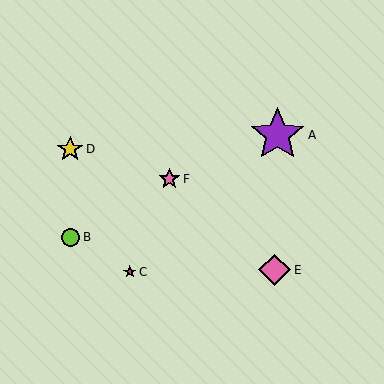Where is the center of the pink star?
The center of the pink star is at (169, 179).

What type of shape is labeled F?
Shape F is a pink star.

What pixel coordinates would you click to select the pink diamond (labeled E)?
Click at (275, 270) to select the pink diamond E.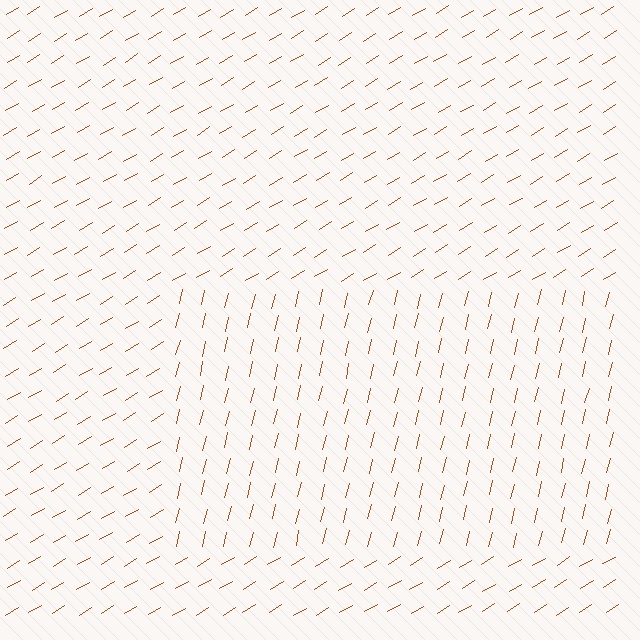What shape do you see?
I see a rectangle.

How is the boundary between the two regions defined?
The boundary is defined purely by a change in line orientation (approximately 45 degrees difference). All lines are the same color and thickness.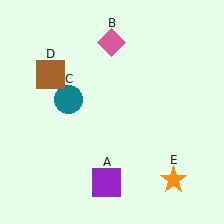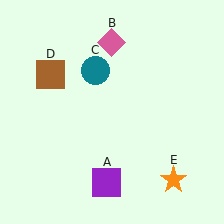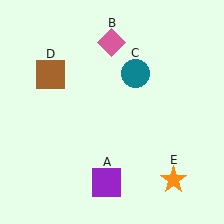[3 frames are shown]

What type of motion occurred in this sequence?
The teal circle (object C) rotated clockwise around the center of the scene.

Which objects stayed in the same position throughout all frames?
Purple square (object A) and pink diamond (object B) and brown square (object D) and orange star (object E) remained stationary.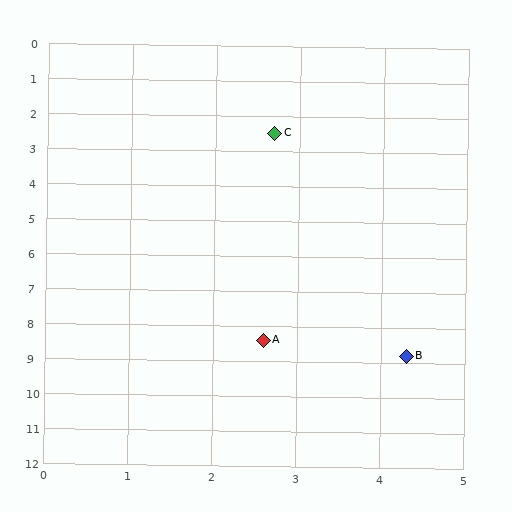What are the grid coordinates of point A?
Point A is at approximately (2.6, 8.4).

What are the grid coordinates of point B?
Point B is at approximately (4.3, 8.8).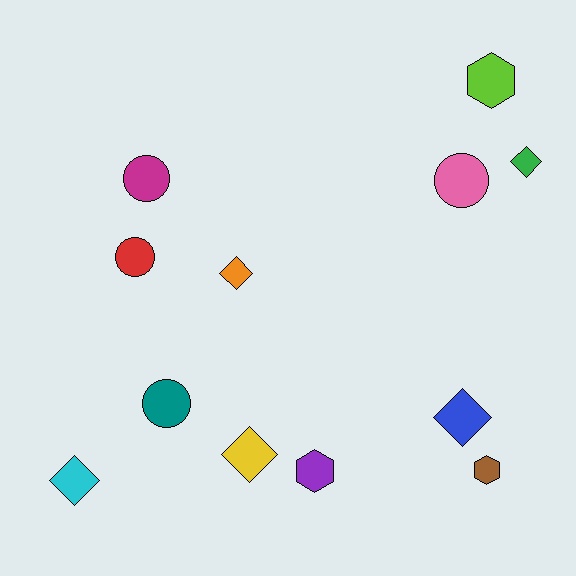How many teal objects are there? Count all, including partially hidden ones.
There is 1 teal object.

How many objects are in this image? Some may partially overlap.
There are 12 objects.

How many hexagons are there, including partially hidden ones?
There are 3 hexagons.